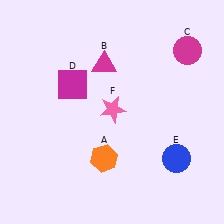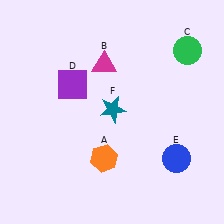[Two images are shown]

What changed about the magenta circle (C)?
In Image 1, C is magenta. In Image 2, it changed to green.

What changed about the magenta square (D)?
In Image 1, D is magenta. In Image 2, it changed to purple.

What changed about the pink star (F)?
In Image 1, F is pink. In Image 2, it changed to teal.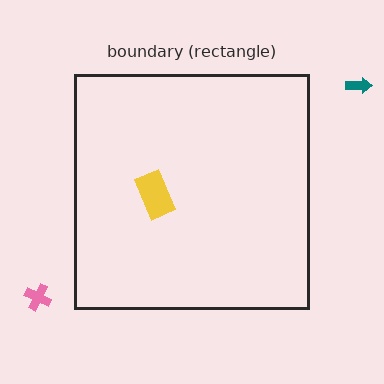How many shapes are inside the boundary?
1 inside, 2 outside.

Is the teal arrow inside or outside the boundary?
Outside.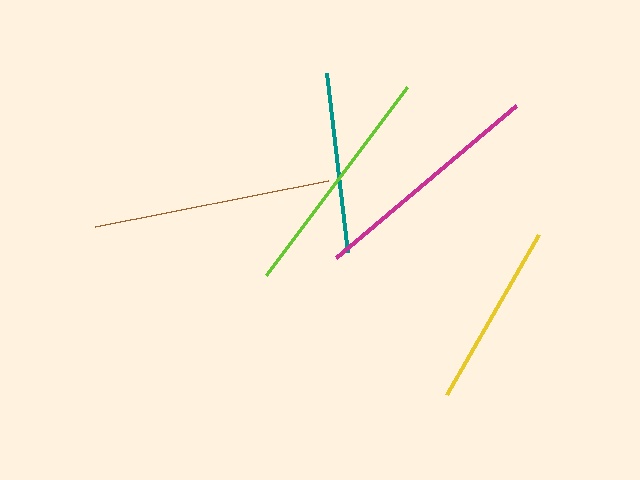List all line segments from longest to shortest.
From longest to shortest: brown, magenta, lime, yellow, teal.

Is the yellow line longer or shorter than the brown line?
The brown line is longer than the yellow line.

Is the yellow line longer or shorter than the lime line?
The lime line is longer than the yellow line.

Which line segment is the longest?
The brown line is the longest at approximately 237 pixels.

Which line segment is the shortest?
The teal line is the shortest at approximately 180 pixels.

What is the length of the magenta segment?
The magenta segment is approximately 236 pixels long.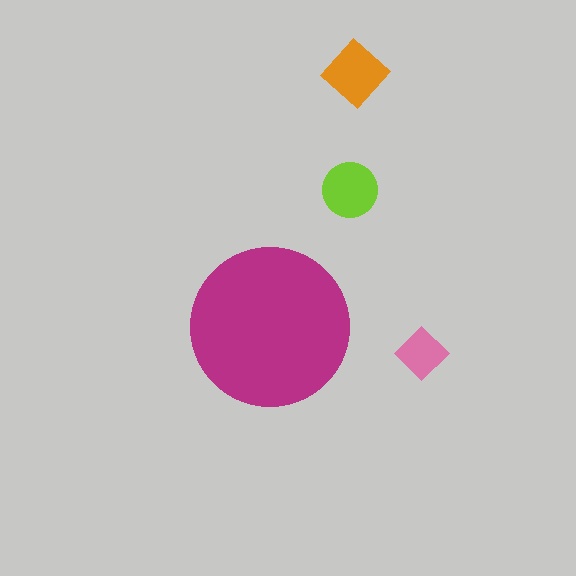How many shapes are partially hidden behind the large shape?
0 shapes are partially hidden.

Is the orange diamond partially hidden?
No, the orange diamond is fully visible.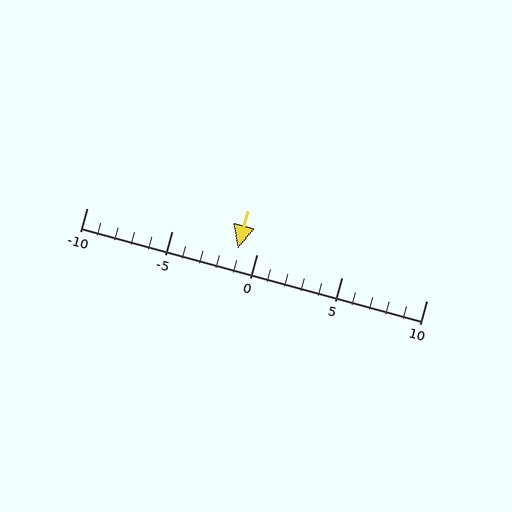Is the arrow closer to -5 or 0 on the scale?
The arrow is closer to 0.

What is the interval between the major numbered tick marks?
The major tick marks are spaced 5 units apart.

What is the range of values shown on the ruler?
The ruler shows values from -10 to 10.